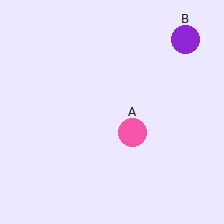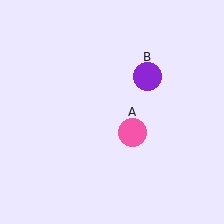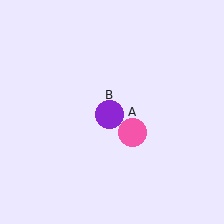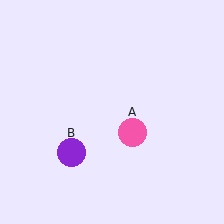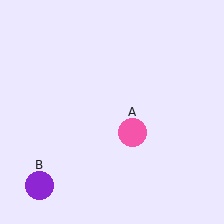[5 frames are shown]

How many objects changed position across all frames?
1 object changed position: purple circle (object B).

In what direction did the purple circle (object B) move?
The purple circle (object B) moved down and to the left.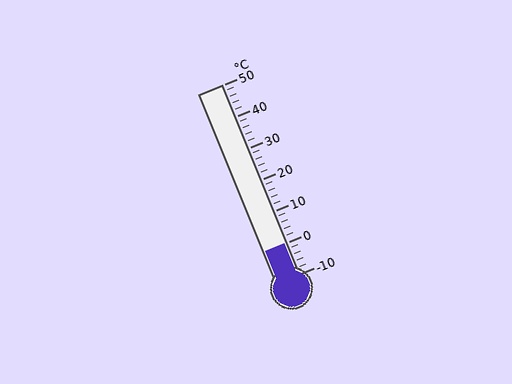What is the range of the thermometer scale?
The thermometer scale ranges from -10°C to 50°C.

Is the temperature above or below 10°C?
The temperature is below 10°C.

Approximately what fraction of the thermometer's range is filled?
The thermometer is filled to approximately 15% of its range.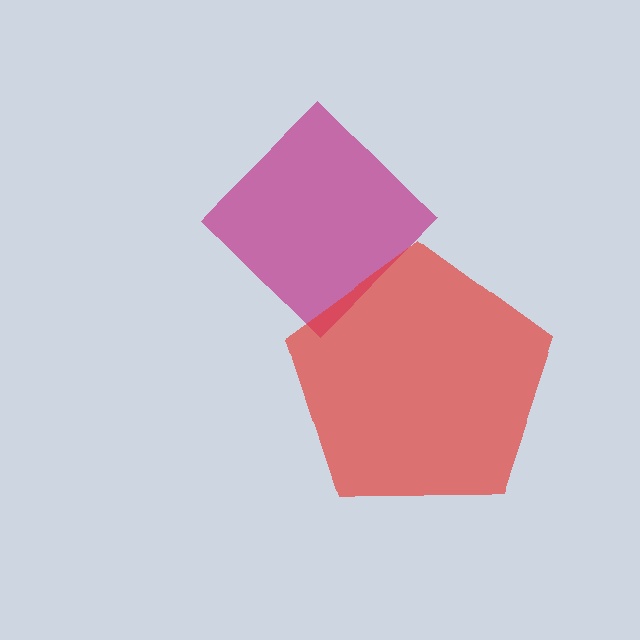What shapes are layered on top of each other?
The layered shapes are: a magenta diamond, a red pentagon.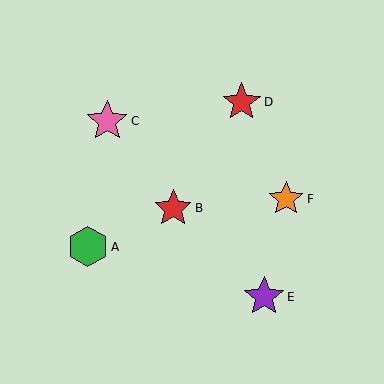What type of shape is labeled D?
Shape D is a red star.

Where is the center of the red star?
The center of the red star is at (173, 208).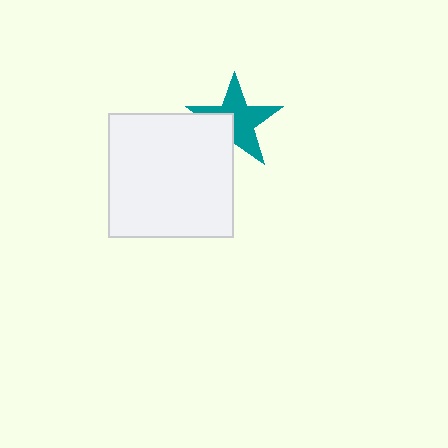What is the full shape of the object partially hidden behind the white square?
The partially hidden object is a teal star.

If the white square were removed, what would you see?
You would see the complete teal star.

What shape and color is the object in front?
The object in front is a white square.